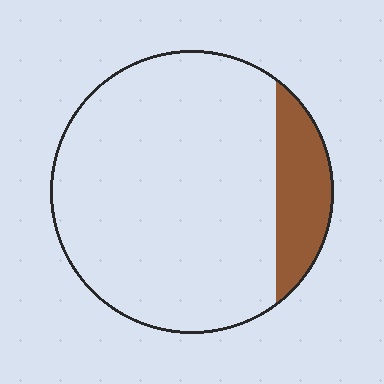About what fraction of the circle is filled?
About one sixth (1/6).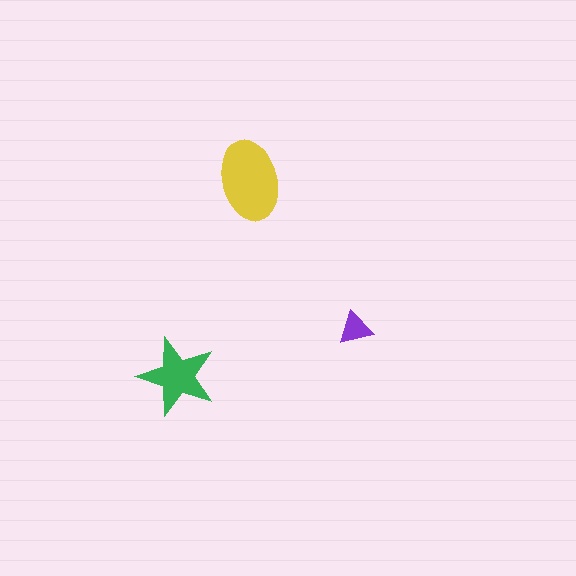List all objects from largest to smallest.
The yellow ellipse, the green star, the purple triangle.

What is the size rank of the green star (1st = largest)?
2nd.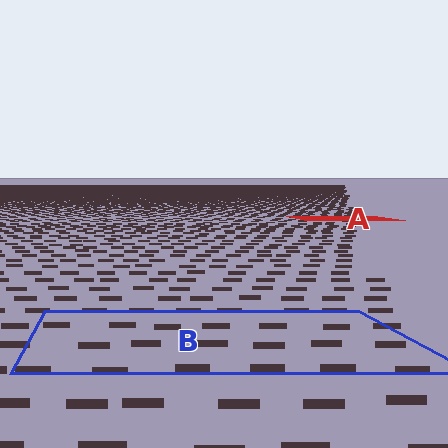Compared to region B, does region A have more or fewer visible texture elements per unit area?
Region A has more texture elements per unit area — they are packed more densely because it is farther away.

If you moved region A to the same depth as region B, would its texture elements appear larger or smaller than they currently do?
They would appear larger. At a closer depth, the same texture elements are projected at a bigger on-screen size.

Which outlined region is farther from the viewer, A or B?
Region A is farther from the viewer — the texture elements inside it appear smaller and more densely packed.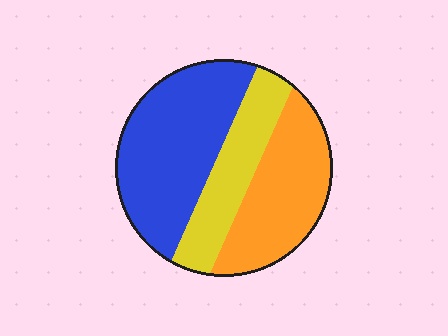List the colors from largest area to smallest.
From largest to smallest: blue, orange, yellow.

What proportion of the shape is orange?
Orange takes up about one third (1/3) of the shape.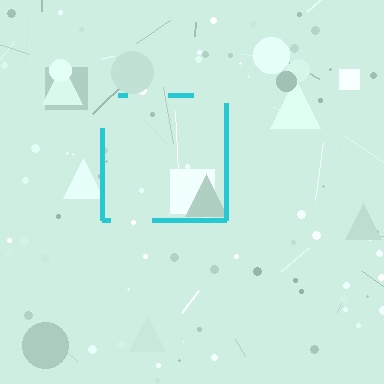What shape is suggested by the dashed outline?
The dashed outline suggests a square.